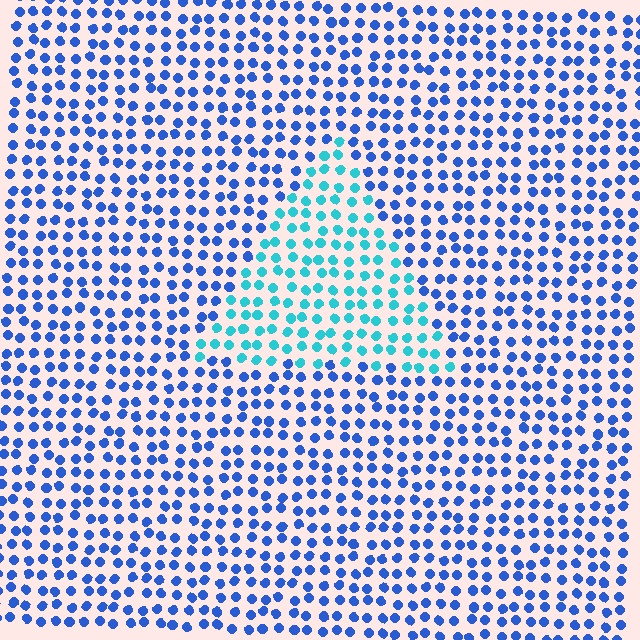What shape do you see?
I see a triangle.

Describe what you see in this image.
The image is filled with small blue elements in a uniform arrangement. A triangle-shaped region is visible where the elements are tinted to a slightly different hue, forming a subtle color boundary.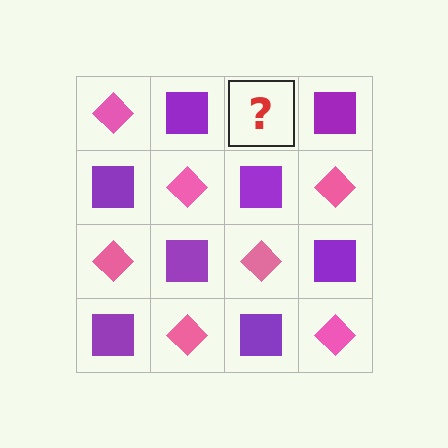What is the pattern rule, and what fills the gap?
The rule is that it alternates pink diamond and purple square in a checkerboard pattern. The gap should be filled with a pink diamond.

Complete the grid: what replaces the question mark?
The question mark should be replaced with a pink diamond.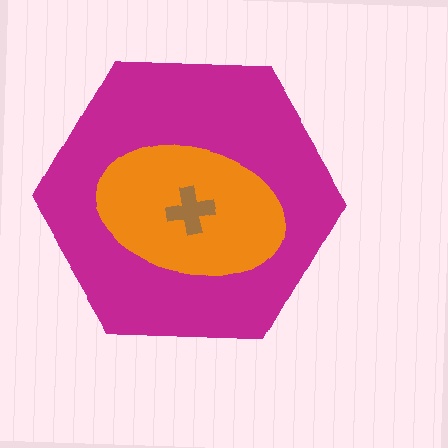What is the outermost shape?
The magenta hexagon.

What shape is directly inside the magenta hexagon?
The orange ellipse.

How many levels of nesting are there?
3.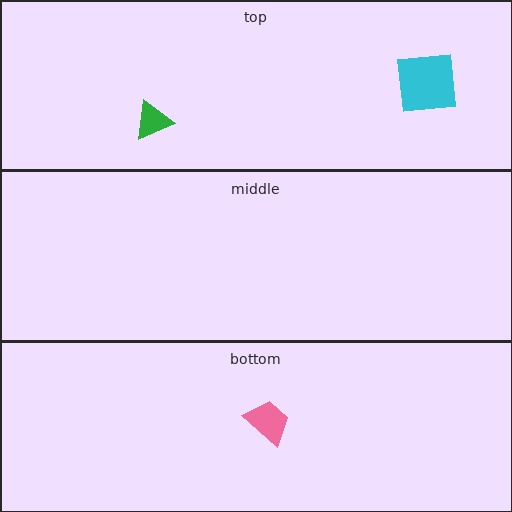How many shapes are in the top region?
2.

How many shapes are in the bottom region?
1.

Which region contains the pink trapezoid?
The bottom region.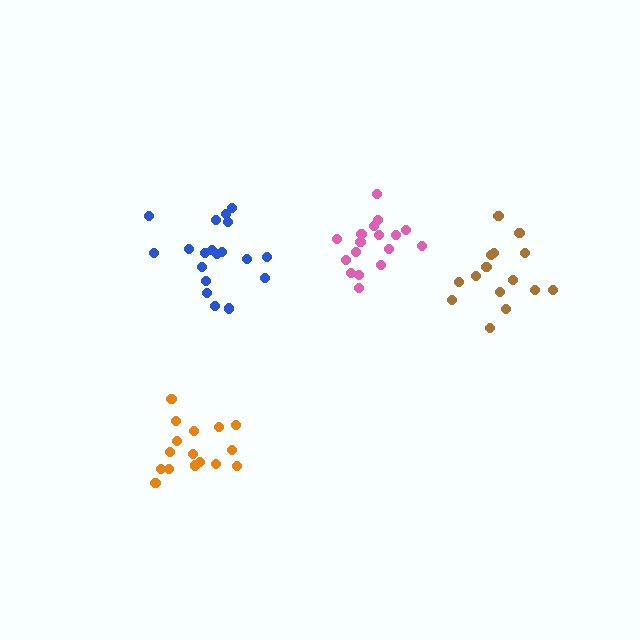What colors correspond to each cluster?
The clusters are colored: pink, brown, blue, orange.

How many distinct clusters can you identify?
There are 4 distinct clusters.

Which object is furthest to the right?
The brown cluster is rightmost.